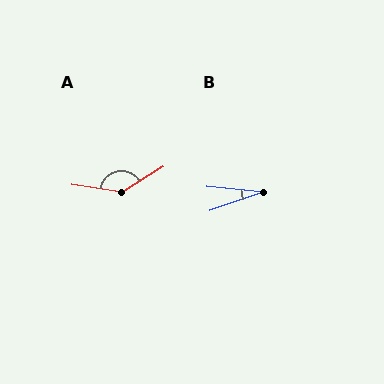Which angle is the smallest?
B, at approximately 25 degrees.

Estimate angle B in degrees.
Approximately 25 degrees.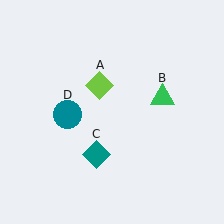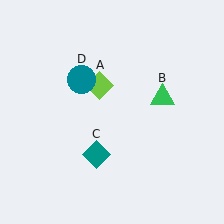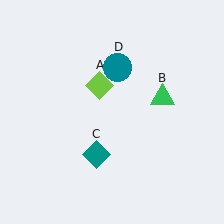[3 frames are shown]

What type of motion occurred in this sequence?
The teal circle (object D) rotated clockwise around the center of the scene.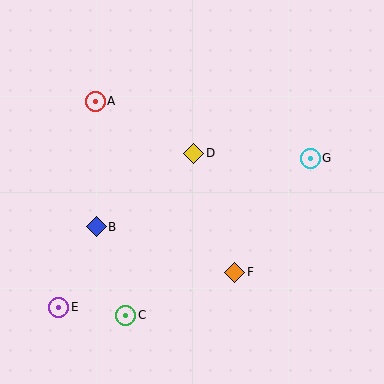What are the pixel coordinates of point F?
Point F is at (235, 272).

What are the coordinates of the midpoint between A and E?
The midpoint between A and E is at (77, 204).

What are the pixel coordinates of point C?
Point C is at (126, 315).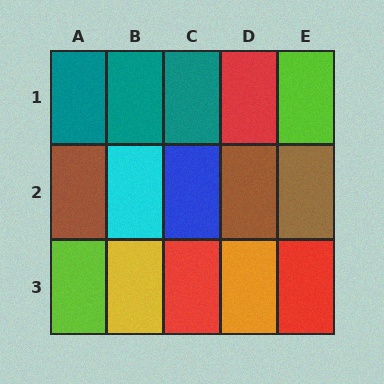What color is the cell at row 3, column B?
Yellow.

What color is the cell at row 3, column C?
Red.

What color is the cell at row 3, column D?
Orange.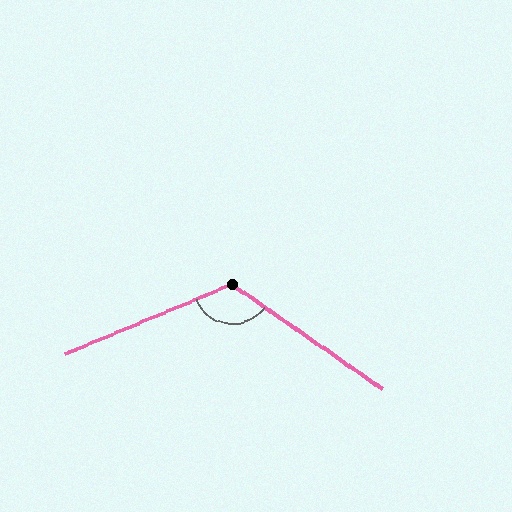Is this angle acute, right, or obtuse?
It is obtuse.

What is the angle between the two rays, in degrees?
Approximately 122 degrees.